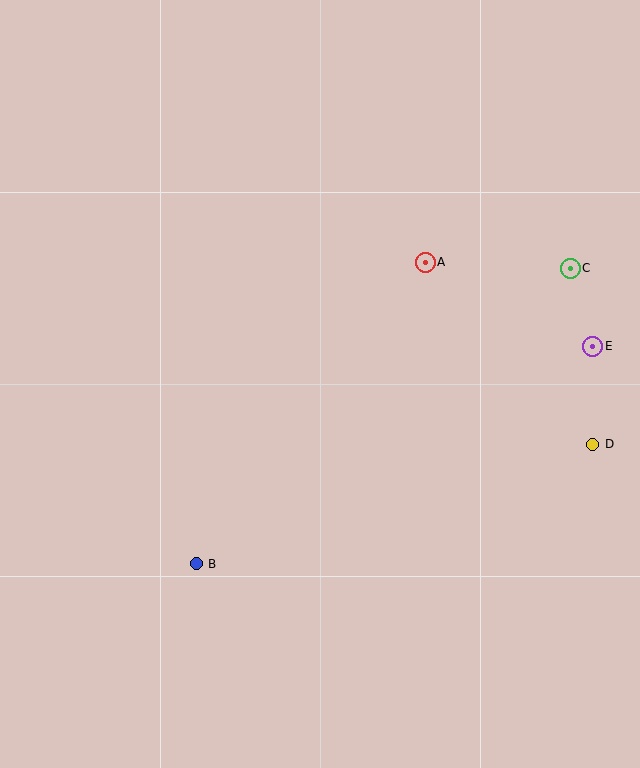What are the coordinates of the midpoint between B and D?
The midpoint between B and D is at (395, 504).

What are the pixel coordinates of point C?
Point C is at (570, 268).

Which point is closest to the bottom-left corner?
Point B is closest to the bottom-left corner.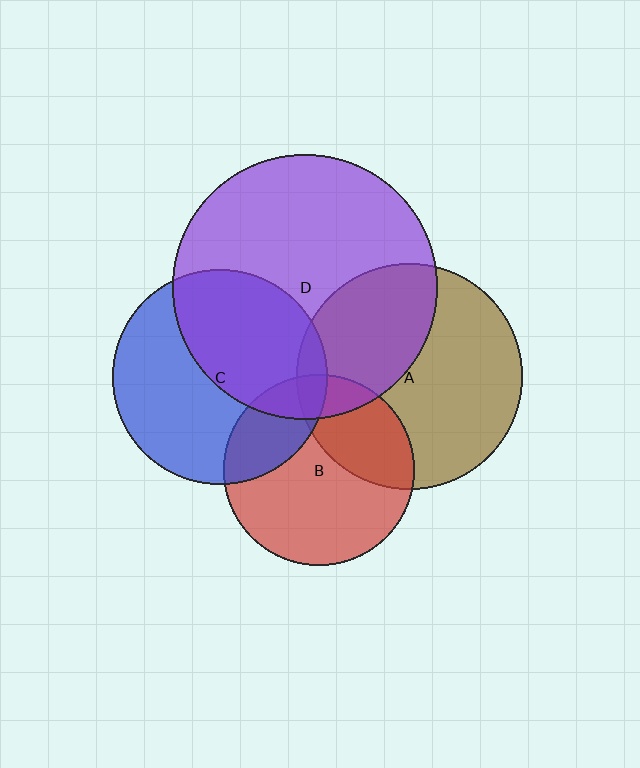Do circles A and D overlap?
Yes.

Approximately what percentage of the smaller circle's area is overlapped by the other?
Approximately 40%.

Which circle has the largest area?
Circle D (purple).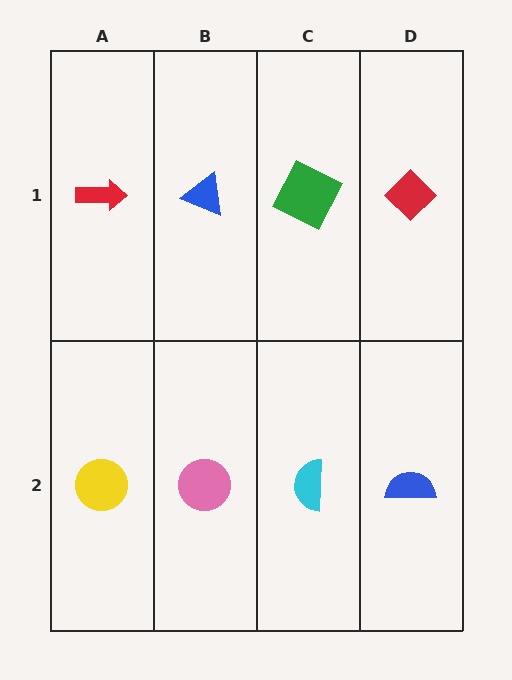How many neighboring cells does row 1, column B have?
3.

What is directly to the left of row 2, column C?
A pink circle.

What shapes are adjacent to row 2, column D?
A red diamond (row 1, column D), a cyan semicircle (row 2, column C).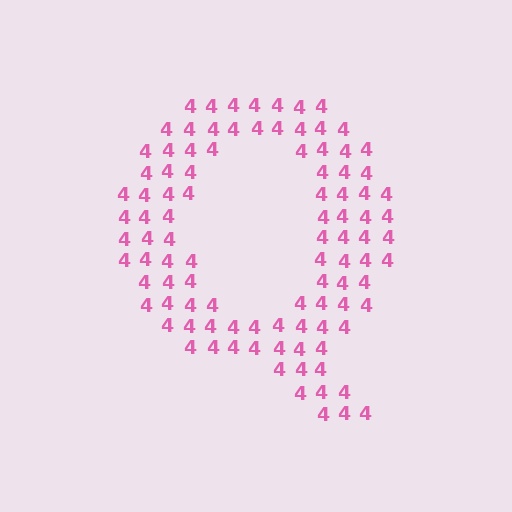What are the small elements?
The small elements are digit 4's.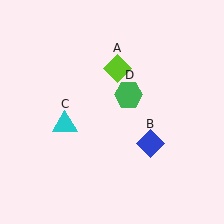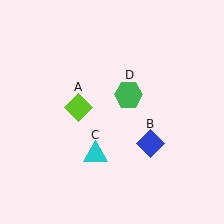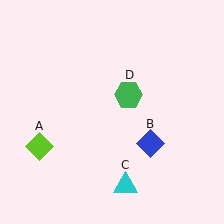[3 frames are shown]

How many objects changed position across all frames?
2 objects changed position: lime diamond (object A), cyan triangle (object C).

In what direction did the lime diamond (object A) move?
The lime diamond (object A) moved down and to the left.